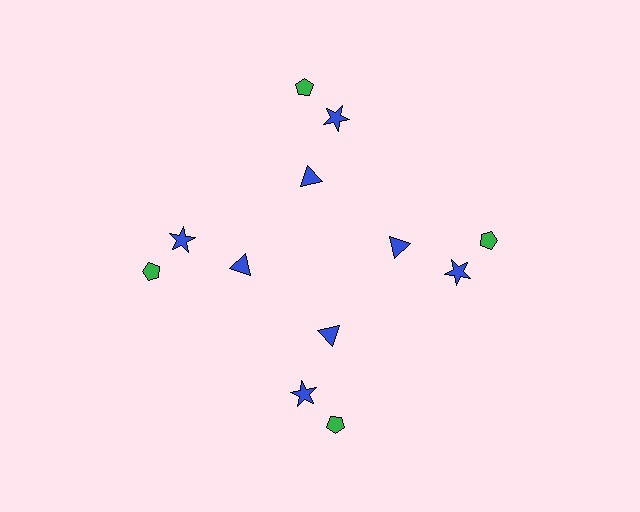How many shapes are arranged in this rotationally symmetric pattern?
There are 12 shapes, arranged in 4 groups of 3.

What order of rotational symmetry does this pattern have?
This pattern has 4-fold rotational symmetry.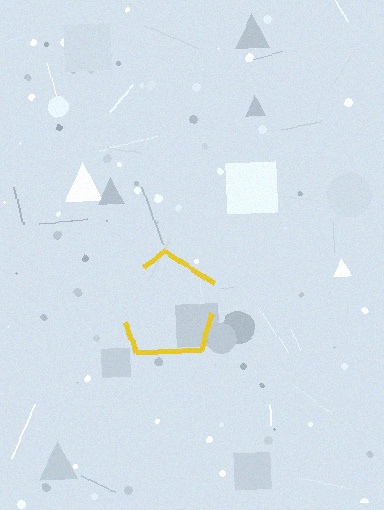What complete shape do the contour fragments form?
The contour fragments form a pentagon.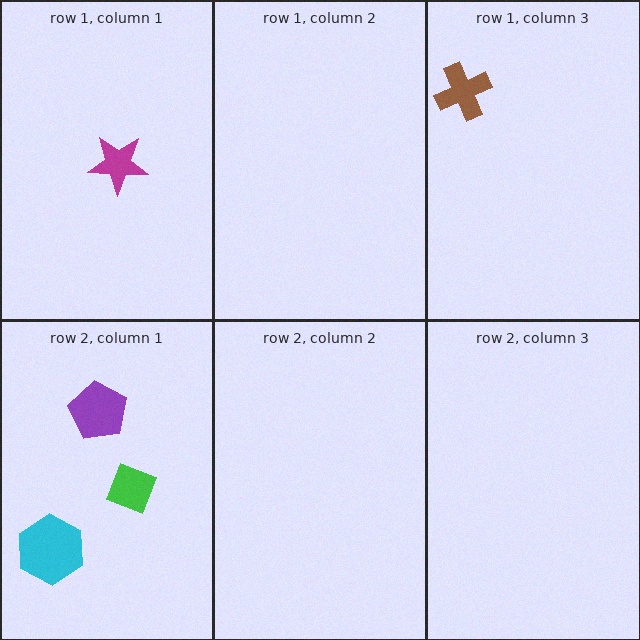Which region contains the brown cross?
The row 1, column 3 region.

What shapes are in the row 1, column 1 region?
The magenta star.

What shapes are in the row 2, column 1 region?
The cyan hexagon, the green diamond, the purple pentagon.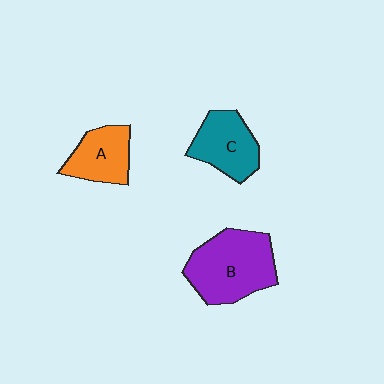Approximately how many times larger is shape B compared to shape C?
Approximately 1.5 times.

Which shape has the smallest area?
Shape A (orange).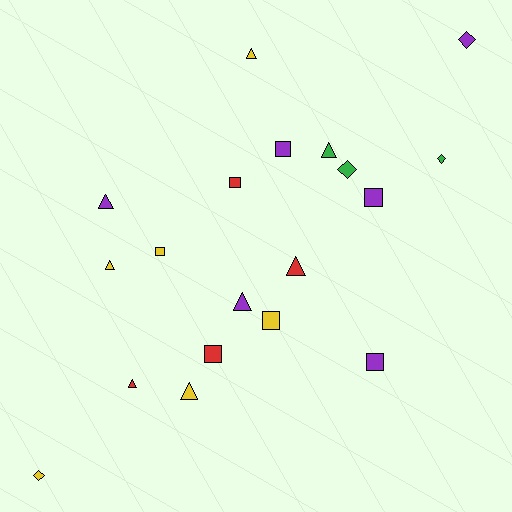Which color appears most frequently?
Purple, with 6 objects.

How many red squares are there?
There are 2 red squares.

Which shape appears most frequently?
Triangle, with 8 objects.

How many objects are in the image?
There are 19 objects.